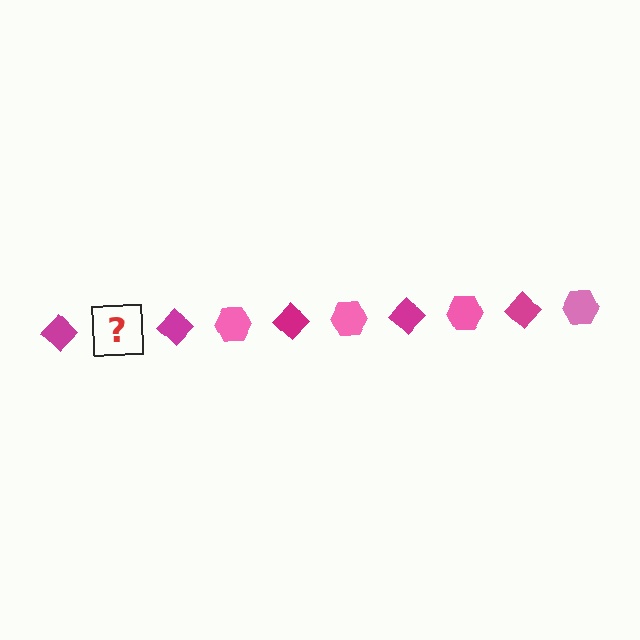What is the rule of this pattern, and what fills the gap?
The rule is that the pattern alternates between magenta diamond and pink hexagon. The gap should be filled with a pink hexagon.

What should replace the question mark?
The question mark should be replaced with a pink hexagon.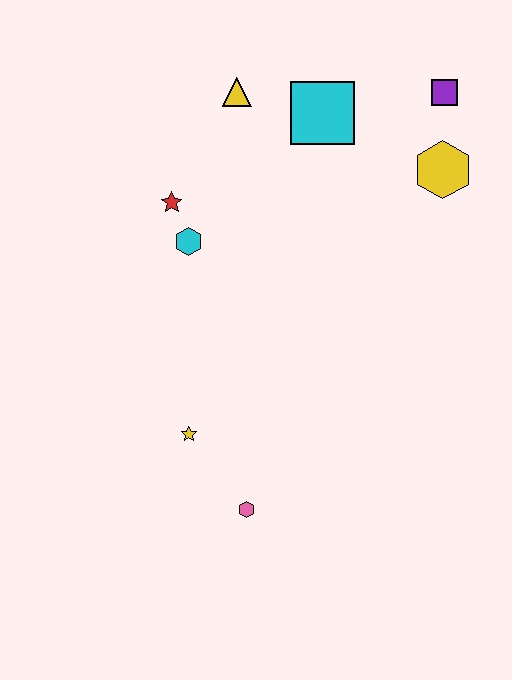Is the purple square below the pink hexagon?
No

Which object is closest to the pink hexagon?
The yellow star is closest to the pink hexagon.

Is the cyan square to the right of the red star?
Yes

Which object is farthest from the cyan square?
The pink hexagon is farthest from the cyan square.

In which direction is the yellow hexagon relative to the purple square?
The yellow hexagon is below the purple square.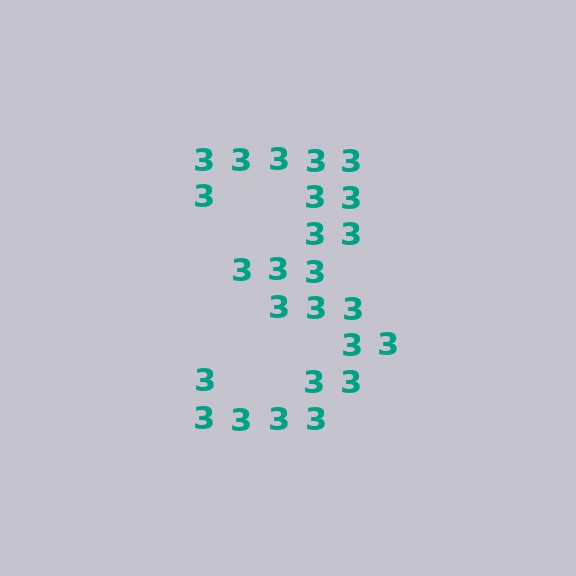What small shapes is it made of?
It is made of small digit 3's.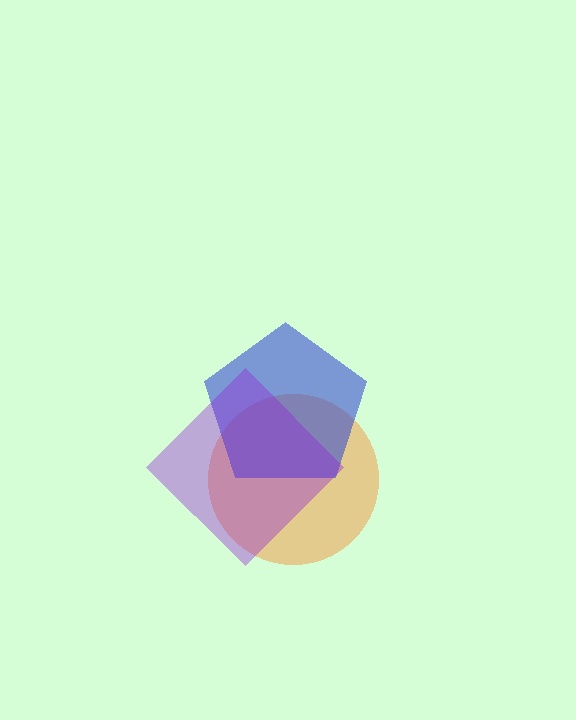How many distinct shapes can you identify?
There are 3 distinct shapes: an orange circle, a blue pentagon, a purple diamond.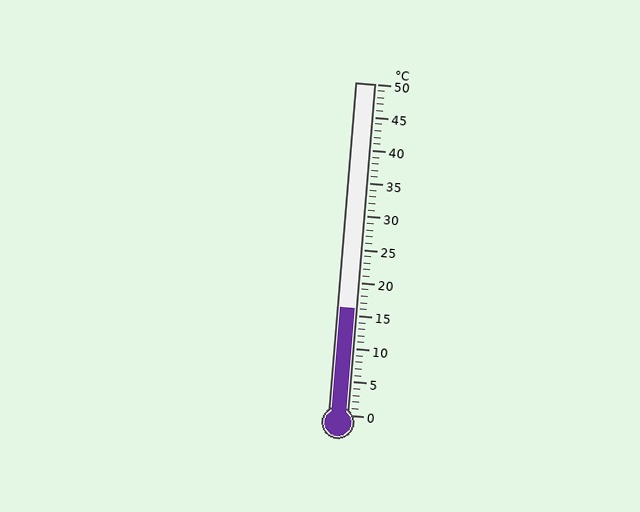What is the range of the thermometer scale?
The thermometer scale ranges from 0°C to 50°C.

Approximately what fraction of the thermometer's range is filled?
The thermometer is filled to approximately 30% of its range.